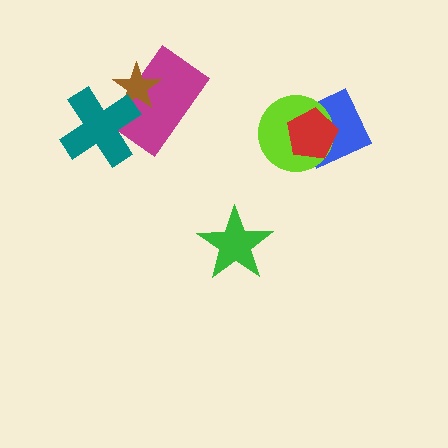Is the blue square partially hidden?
Yes, it is partially covered by another shape.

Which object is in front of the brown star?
The teal cross is in front of the brown star.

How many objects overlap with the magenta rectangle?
2 objects overlap with the magenta rectangle.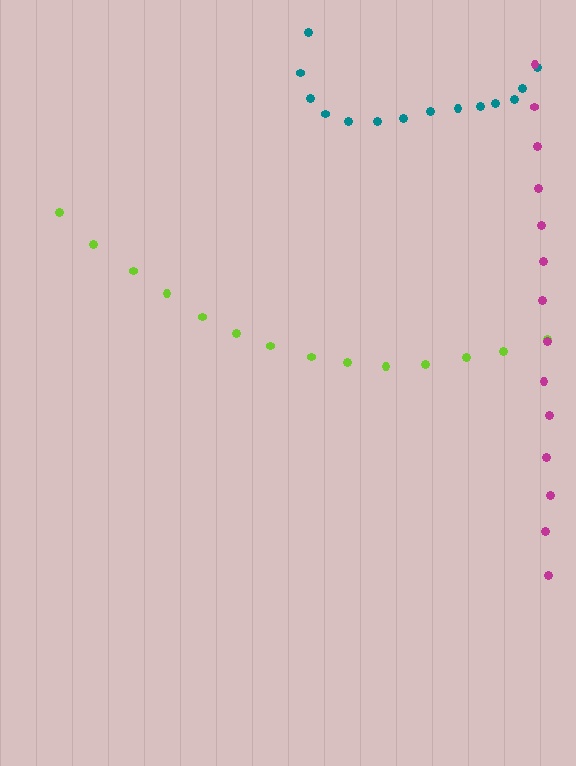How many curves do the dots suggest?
There are 3 distinct paths.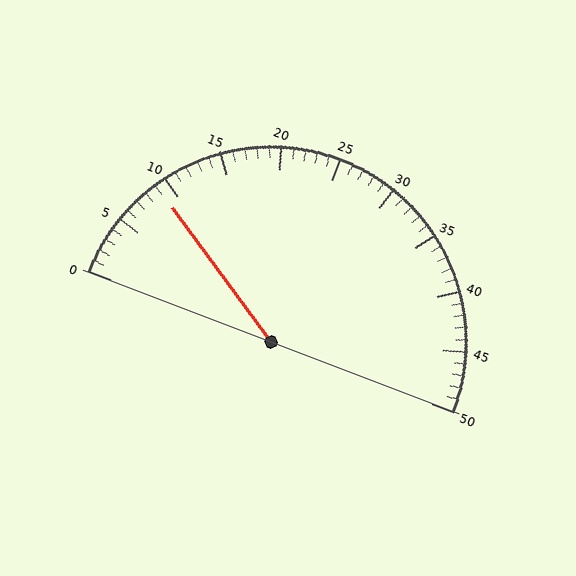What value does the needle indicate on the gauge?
The needle indicates approximately 9.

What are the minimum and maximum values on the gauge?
The gauge ranges from 0 to 50.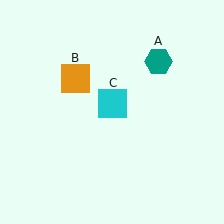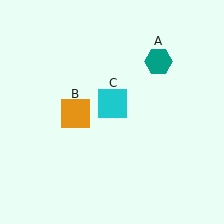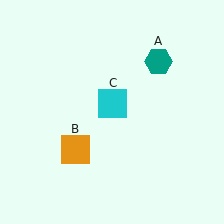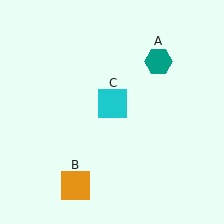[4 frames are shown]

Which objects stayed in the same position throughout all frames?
Teal hexagon (object A) and cyan square (object C) remained stationary.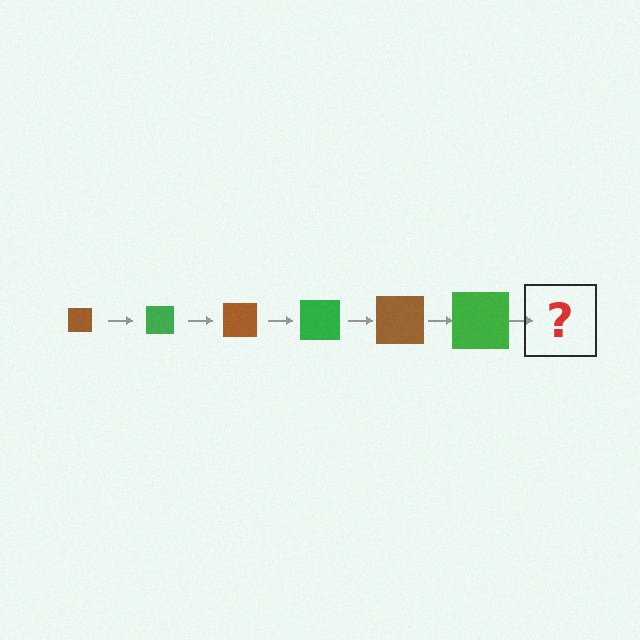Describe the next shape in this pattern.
It should be a brown square, larger than the previous one.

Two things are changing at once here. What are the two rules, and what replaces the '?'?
The two rules are that the square grows larger each step and the color cycles through brown and green. The '?' should be a brown square, larger than the previous one.